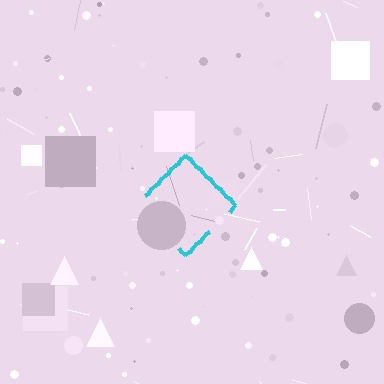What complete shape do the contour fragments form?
The contour fragments form a diamond.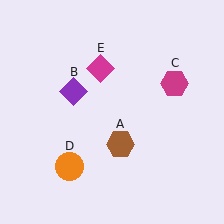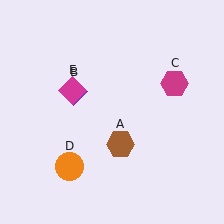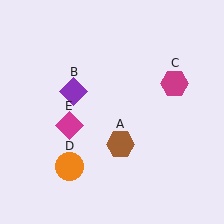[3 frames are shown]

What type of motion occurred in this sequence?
The magenta diamond (object E) rotated counterclockwise around the center of the scene.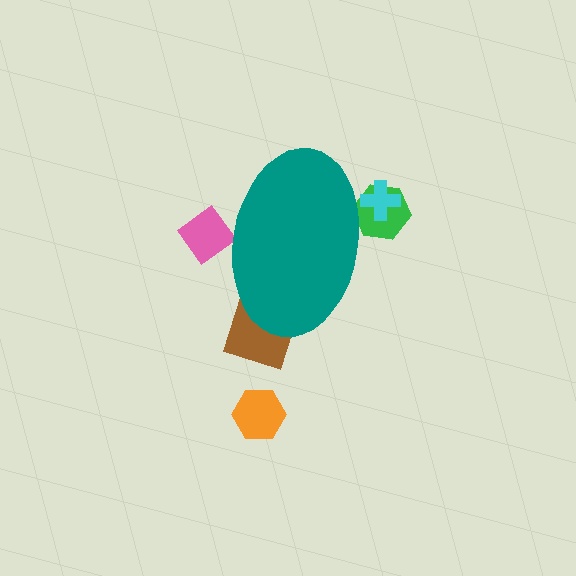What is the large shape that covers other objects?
A teal ellipse.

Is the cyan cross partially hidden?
Yes, the cyan cross is partially hidden behind the teal ellipse.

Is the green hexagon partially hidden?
Yes, the green hexagon is partially hidden behind the teal ellipse.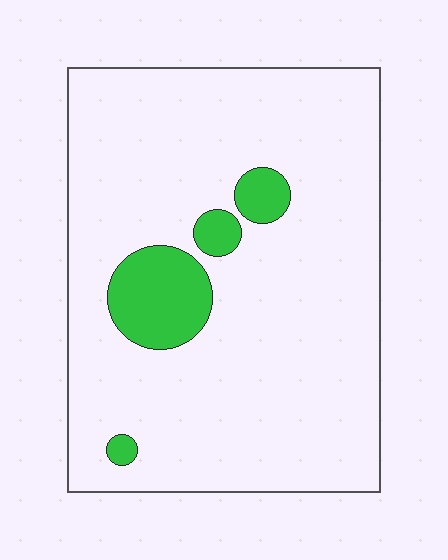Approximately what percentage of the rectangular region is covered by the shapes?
Approximately 10%.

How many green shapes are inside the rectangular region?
4.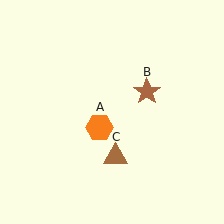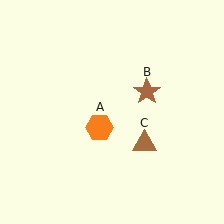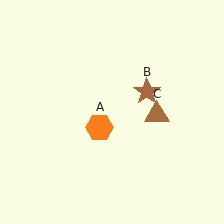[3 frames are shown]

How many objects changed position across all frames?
1 object changed position: brown triangle (object C).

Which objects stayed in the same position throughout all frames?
Orange hexagon (object A) and brown star (object B) remained stationary.